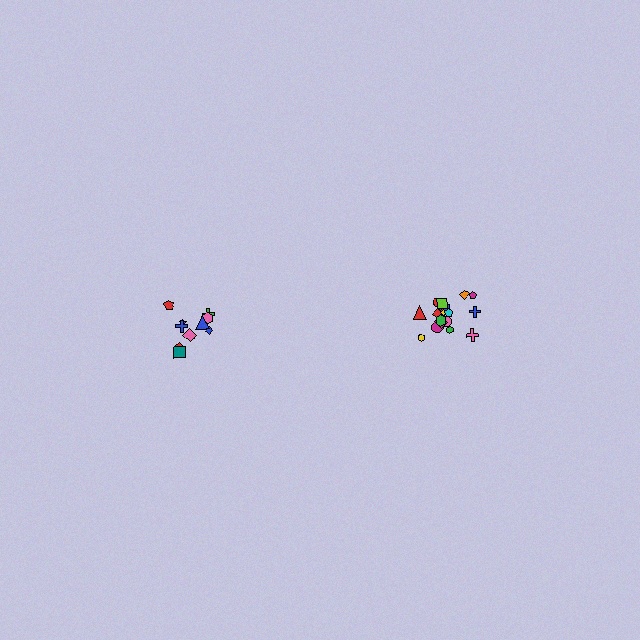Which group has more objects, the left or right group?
The right group.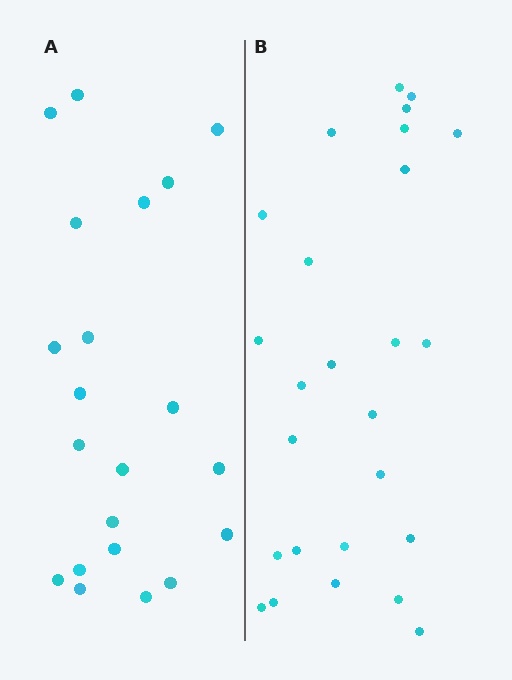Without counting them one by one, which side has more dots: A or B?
Region B (the right region) has more dots.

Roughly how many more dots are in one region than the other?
Region B has about 5 more dots than region A.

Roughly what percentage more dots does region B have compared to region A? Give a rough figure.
About 25% more.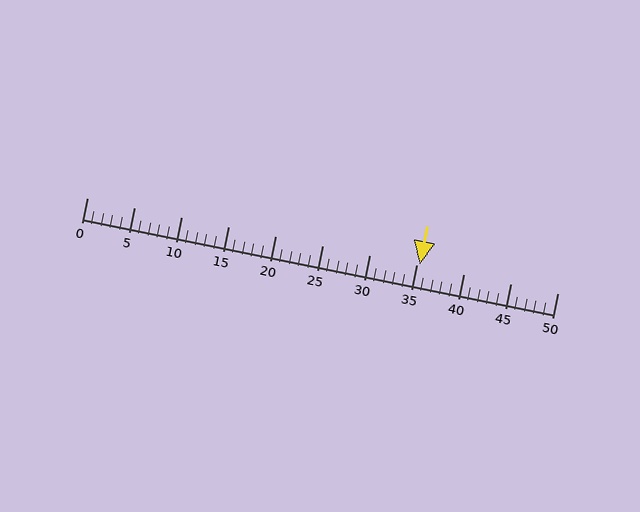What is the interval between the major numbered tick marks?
The major tick marks are spaced 5 units apart.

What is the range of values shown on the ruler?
The ruler shows values from 0 to 50.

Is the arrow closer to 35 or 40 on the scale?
The arrow is closer to 35.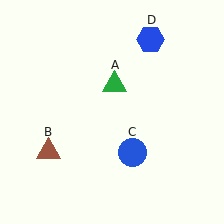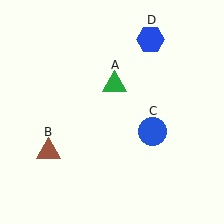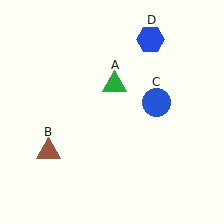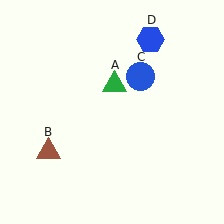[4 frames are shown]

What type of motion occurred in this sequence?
The blue circle (object C) rotated counterclockwise around the center of the scene.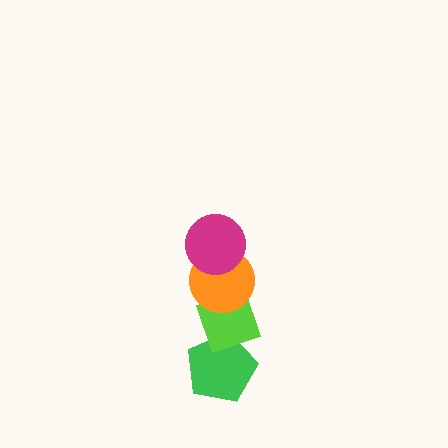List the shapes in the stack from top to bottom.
From top to bottom: the magenta circle, the orange circle, the lime diamond, the green pentagon.